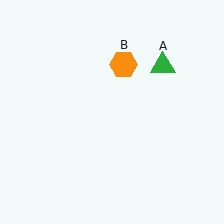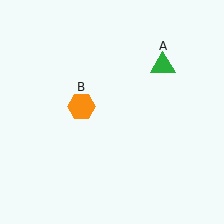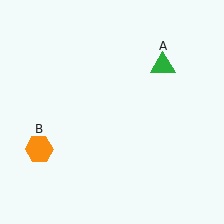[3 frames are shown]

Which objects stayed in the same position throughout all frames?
Green triangle (object A) remained stationary.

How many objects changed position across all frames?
1 object changed position: orange hexagon (object B).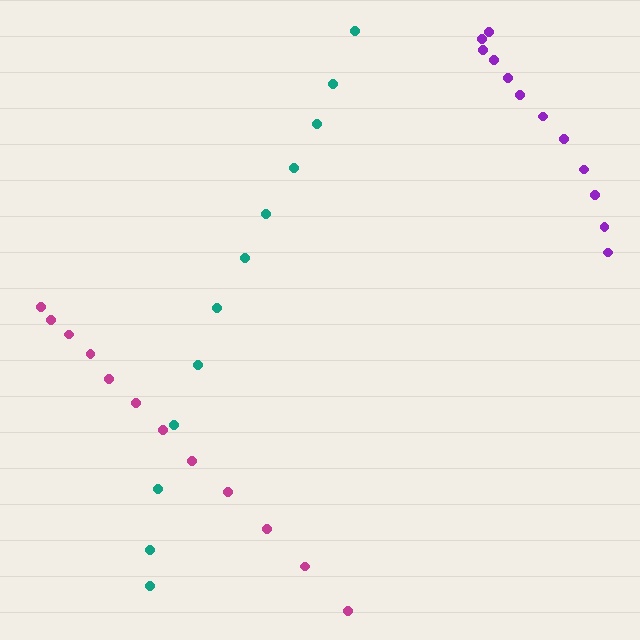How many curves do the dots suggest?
There are 3 distinct paths.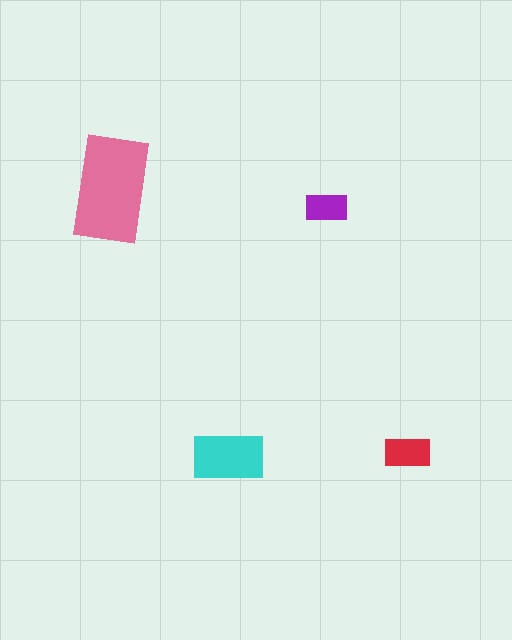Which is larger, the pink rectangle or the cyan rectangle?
The pink one.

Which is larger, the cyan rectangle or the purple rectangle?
The cyan one.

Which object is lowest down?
The cyan rectangle is bottommost.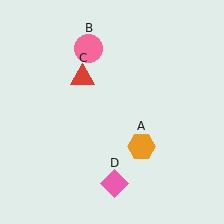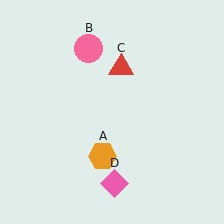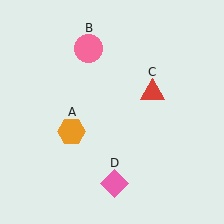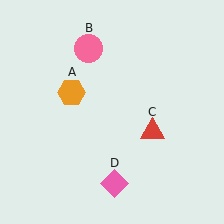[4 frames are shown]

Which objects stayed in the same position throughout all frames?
Pink circle (object B) and pink diamond (object D) remained stationary.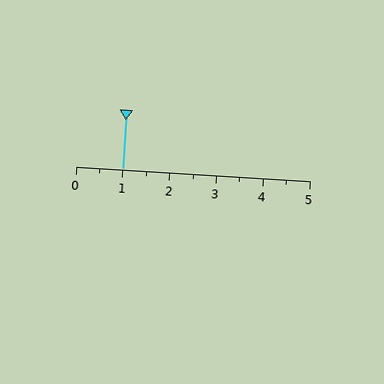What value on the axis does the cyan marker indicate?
The marker indicates approximately 1.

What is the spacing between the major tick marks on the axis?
The major ticks are spaced 1 apart.